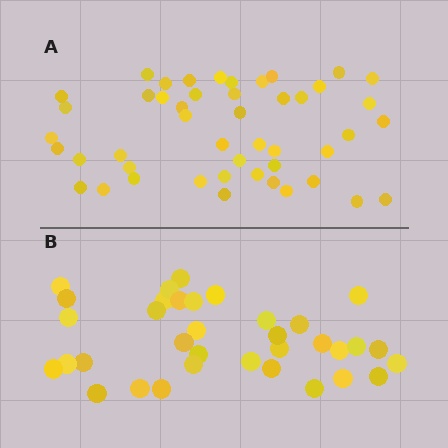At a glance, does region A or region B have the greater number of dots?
Region A (the top region) has more dots.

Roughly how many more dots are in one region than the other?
Region A has roughly 12 or so more dots than region B.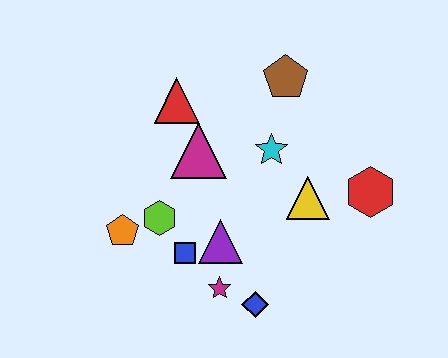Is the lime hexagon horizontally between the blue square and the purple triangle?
No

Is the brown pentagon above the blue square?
Yes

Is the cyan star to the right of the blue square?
Yes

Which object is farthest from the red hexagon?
The orange pentagon is farthest from the red hexagon.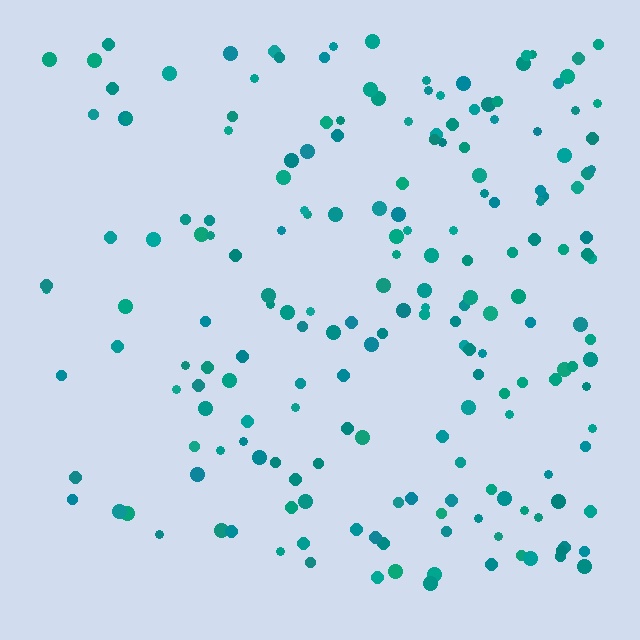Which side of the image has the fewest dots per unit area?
The left.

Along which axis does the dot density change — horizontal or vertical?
Horizontal.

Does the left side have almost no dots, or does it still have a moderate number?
Still a moderate number, just noticeably fewer than the right.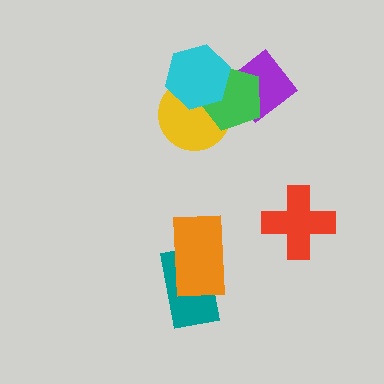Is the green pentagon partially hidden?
Yes, it is partially covered by another shape.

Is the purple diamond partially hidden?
Yes, it is partially covered by another shape.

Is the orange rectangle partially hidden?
No, no other shape covers it.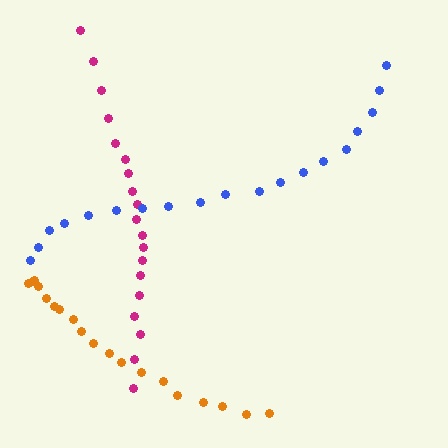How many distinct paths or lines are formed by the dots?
There are 3 distinct paths.